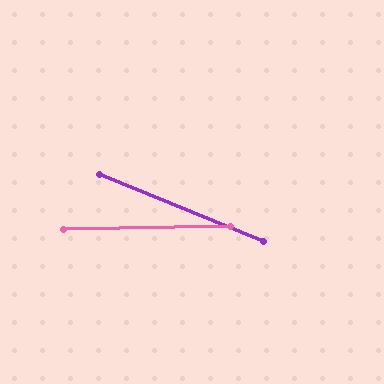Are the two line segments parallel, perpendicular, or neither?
Neither parallel nor perpendicular — they differ by about 23°.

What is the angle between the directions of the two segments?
Approximately 23 degrees.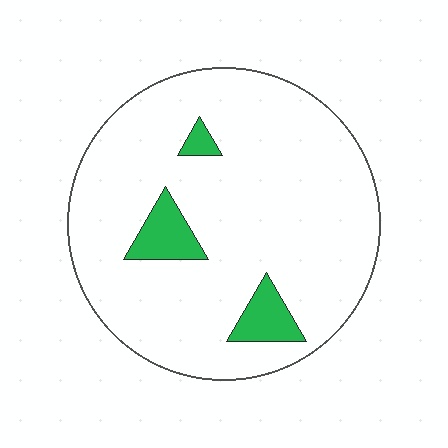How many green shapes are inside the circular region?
3.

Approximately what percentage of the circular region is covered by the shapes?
Approximately 10%.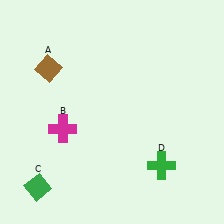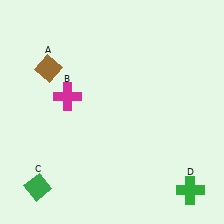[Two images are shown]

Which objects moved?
The objects that moved are: the magenta cross (B), the green cross (D).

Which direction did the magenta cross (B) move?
The magenta cross (B) moved up.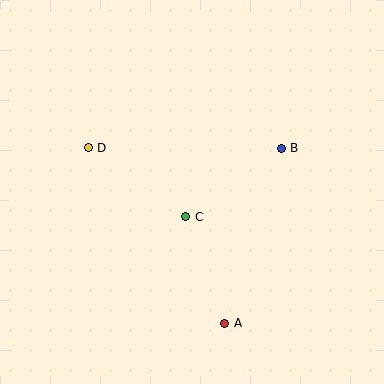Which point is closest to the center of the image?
Point C at (186, 217) is closest to the center.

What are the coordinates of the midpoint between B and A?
The midpoint between B and A is at (253, 236).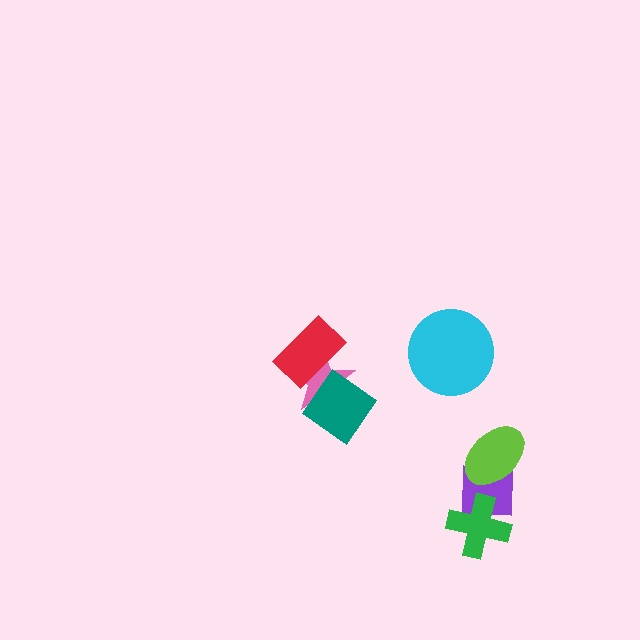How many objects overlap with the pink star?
2 objects overlap with the pink star.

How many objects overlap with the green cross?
1 object overlaps with the green cross.